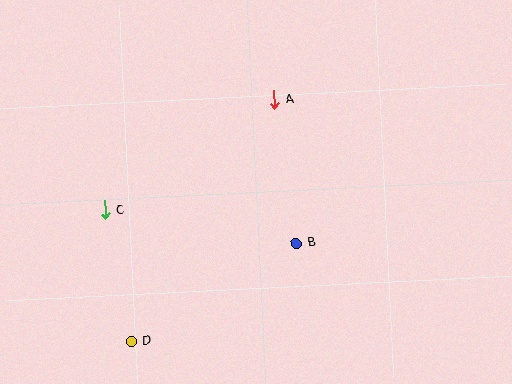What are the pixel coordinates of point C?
Point C is at (105, 210).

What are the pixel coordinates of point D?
Point D is at (131, 342).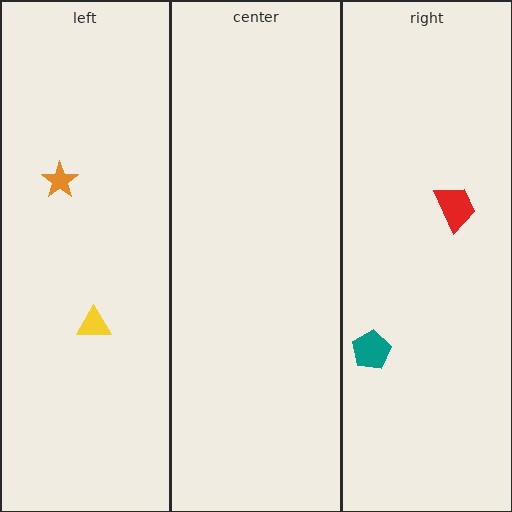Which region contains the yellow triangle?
The left region.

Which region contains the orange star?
The left region.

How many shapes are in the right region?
2.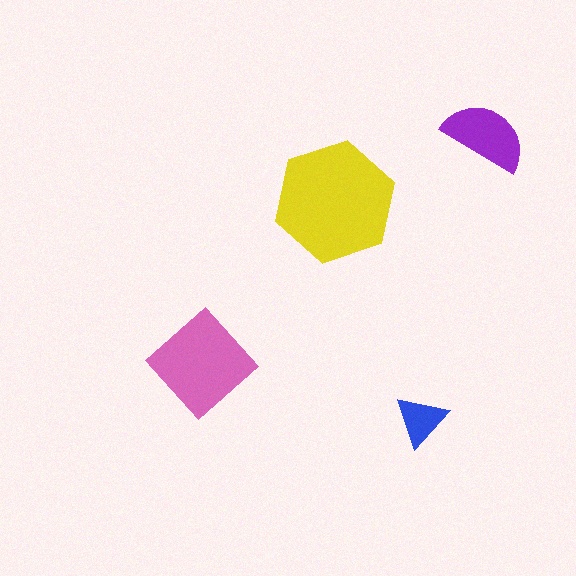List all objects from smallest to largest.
The blue triangle, the purple semicircle, the pink diamond, the yellow hexagon.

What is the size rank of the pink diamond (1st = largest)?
2nd.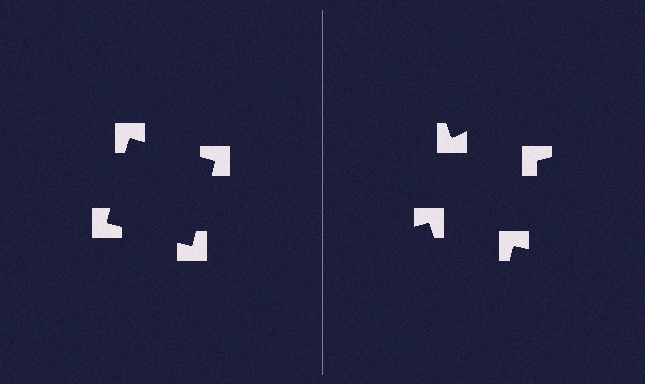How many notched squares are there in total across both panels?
8 — 4 on each side.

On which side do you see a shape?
An illusory square appears on the left side. On the right side the wedge cuts are rotated, so no coherent shape forms.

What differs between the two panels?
The notched squares are positioned identically on both sides; only the wedge orientations differ. On the left they align to a square; on the right they are misaligned.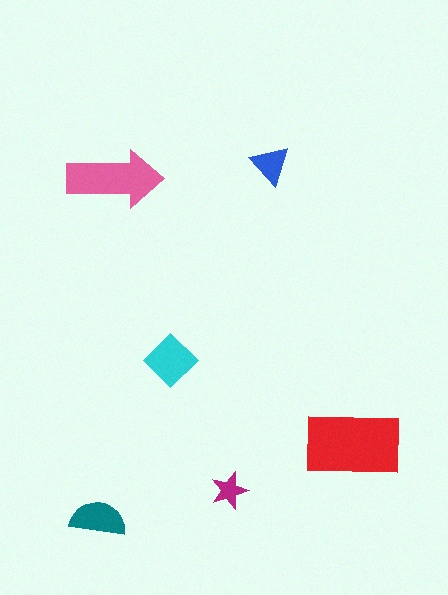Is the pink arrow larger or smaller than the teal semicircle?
Larger.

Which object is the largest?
The red rectangle.